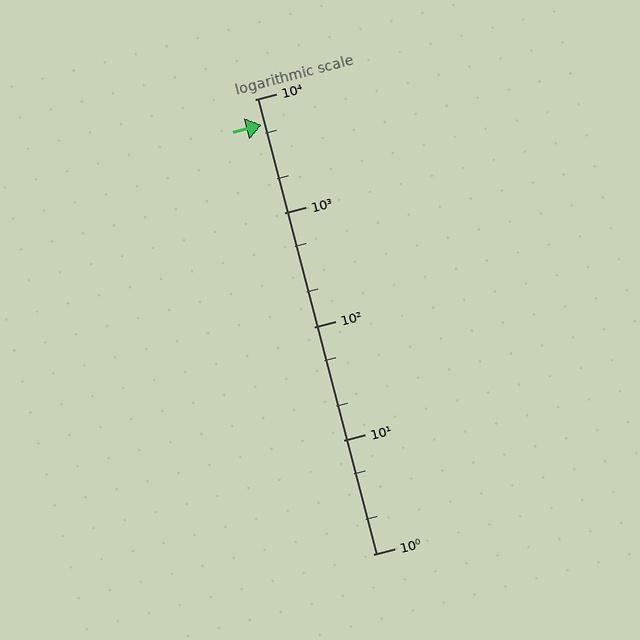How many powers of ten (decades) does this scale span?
The scale spans 4 decades, from 1 to 10000.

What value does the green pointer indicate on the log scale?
The pointer indicates approximately 5900.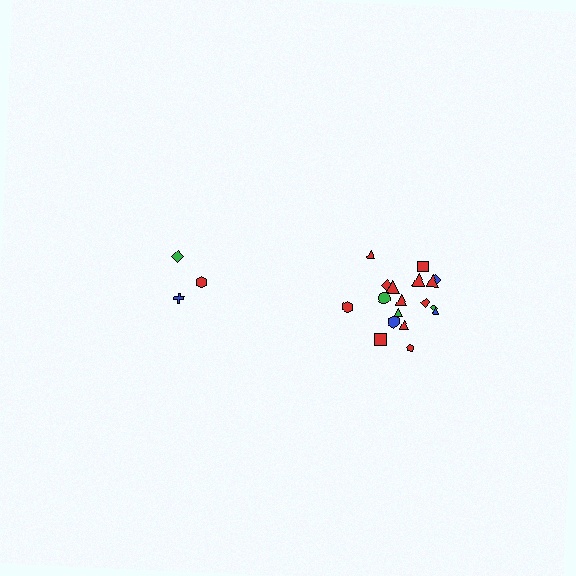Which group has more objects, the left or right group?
The right group.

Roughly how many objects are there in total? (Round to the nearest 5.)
Roughly 20 objects in total.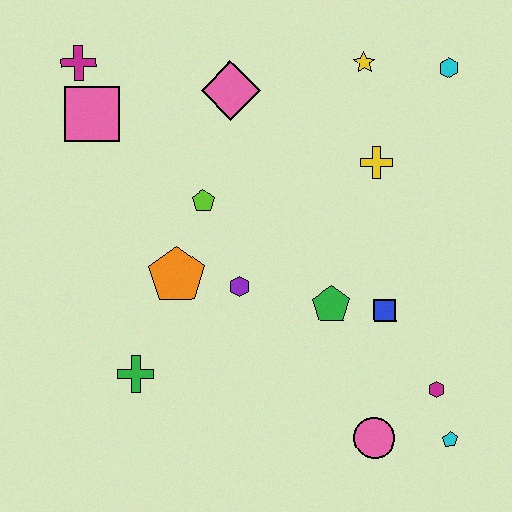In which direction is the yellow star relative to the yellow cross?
The yellow star is above the yellow cross.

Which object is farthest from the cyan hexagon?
The green cross is farthest from the cyan hexagon.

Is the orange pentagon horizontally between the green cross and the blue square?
Yes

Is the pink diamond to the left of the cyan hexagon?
Yes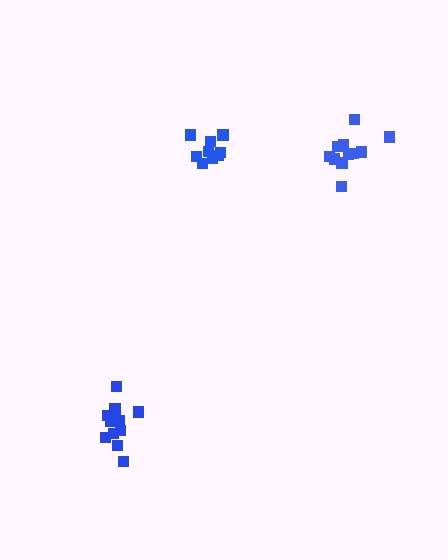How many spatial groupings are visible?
There are 3 spatial groupings.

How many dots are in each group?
Group 1: 9 dots, Group 2: 11 dots, Group 3: 12 dots (32 total).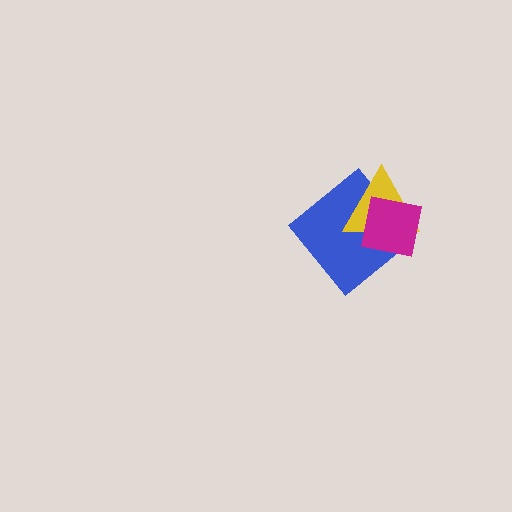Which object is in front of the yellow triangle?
The magenta square is in front of the yellow triangle.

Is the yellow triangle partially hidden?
Yes, it is partially covered by another shape.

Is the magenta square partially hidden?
No, no other shape covers it.